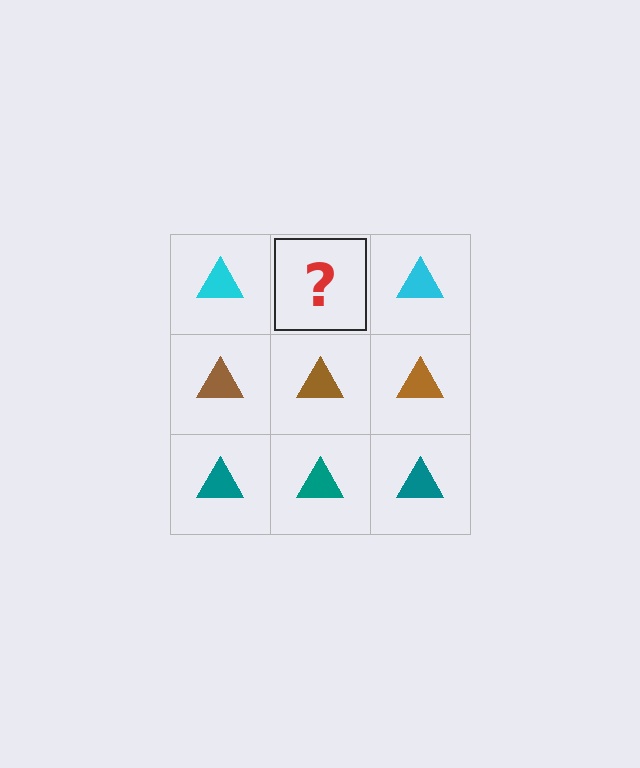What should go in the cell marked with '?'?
The missing cell should contain a cyan triangle.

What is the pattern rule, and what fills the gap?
The rule is that each row has a consistent color. The gap should be filled with a cyan triangle.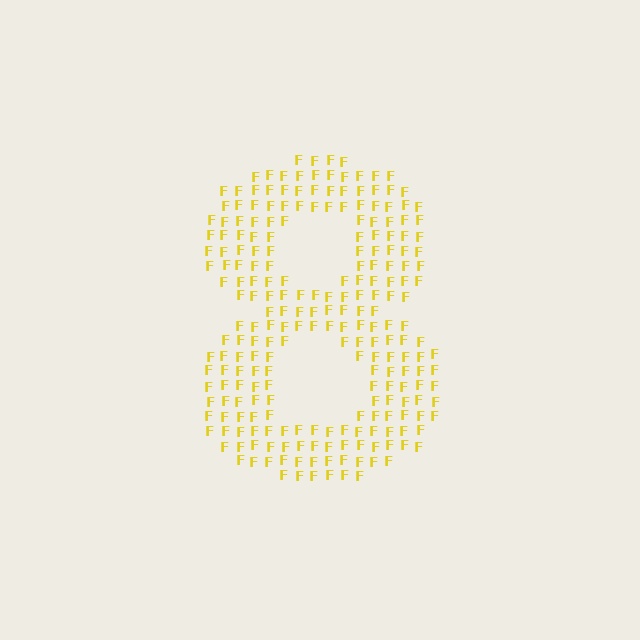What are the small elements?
The small elements are letter F's.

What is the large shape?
The large shape is the digit 8.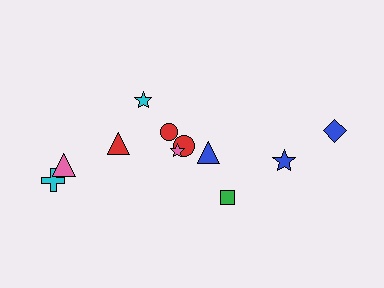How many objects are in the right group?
There are 4 objects.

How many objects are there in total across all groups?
There are 11 objects.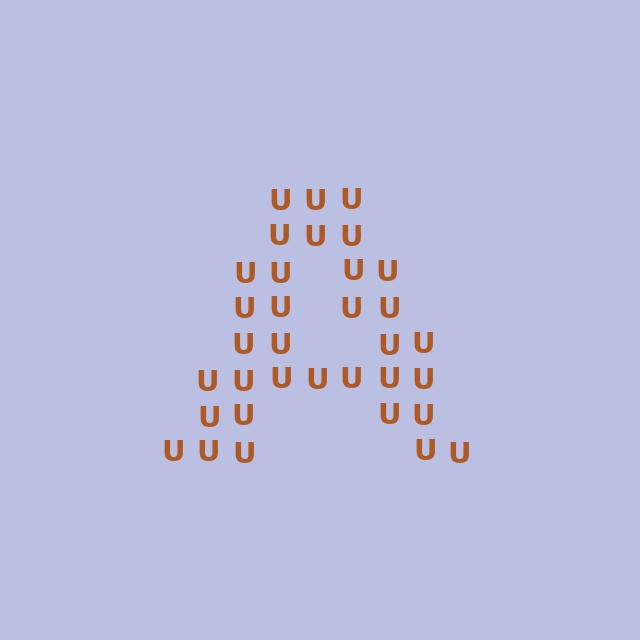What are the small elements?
The small elements are letter U's.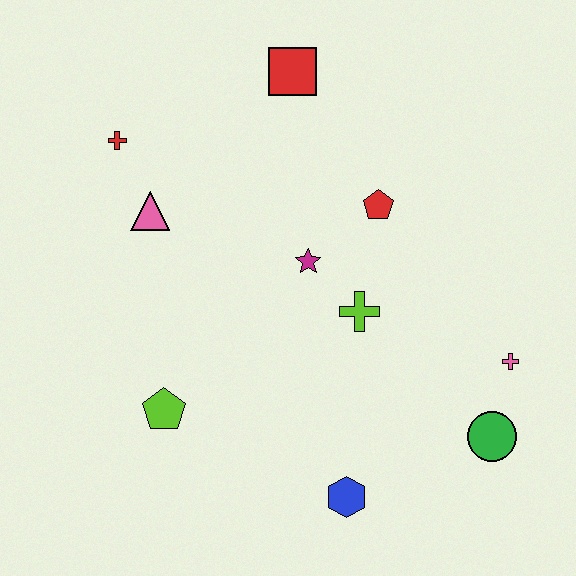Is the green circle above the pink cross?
No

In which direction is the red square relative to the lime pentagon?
The red square is above the lime pentagon.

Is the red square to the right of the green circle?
No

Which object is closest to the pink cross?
The green circle is closest to the pink cross.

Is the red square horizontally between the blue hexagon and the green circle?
No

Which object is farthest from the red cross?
The green circle is farthest from the red cross.